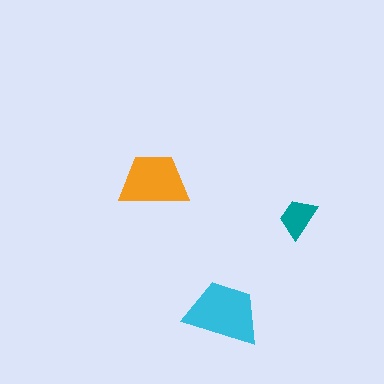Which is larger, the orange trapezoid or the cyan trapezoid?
The cyan one.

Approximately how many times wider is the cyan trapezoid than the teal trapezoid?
About 2 times wider.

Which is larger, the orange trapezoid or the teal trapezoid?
The orange one.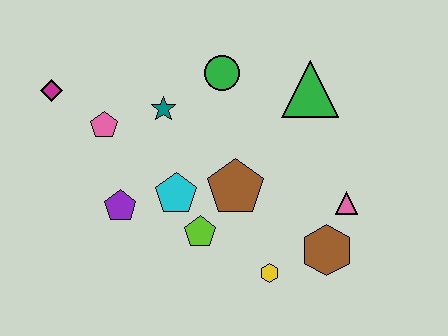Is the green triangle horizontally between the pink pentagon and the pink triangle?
Yes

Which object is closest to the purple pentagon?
The cyan pentagon is closest to the purple pentagon.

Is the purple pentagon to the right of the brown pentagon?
No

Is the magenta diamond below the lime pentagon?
No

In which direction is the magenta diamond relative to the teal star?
The magenta diamond is to the left of the teal star.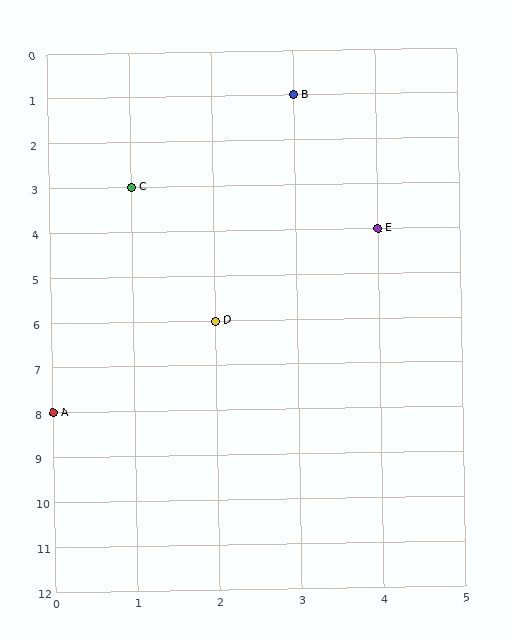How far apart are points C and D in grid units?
Points C and D are 1 column and 3 rows apart (about 3.2 grid units diagonally).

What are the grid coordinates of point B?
Point B is at grid coordinates (3, 1).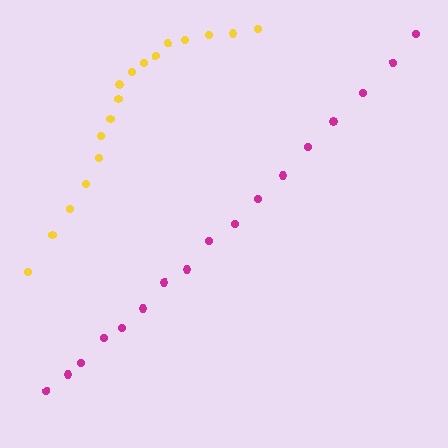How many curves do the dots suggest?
There are 2 distinct paths.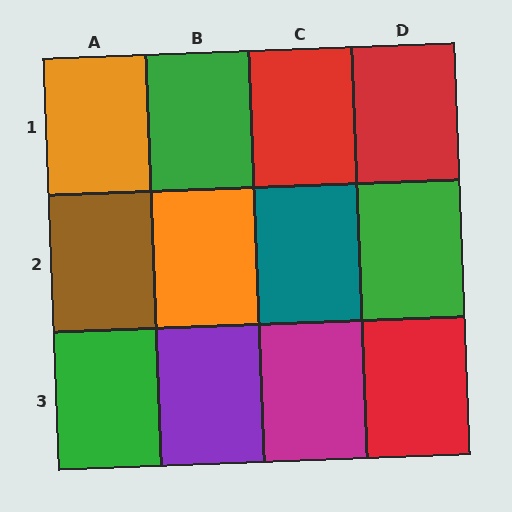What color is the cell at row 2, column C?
Teal.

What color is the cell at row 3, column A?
Green.